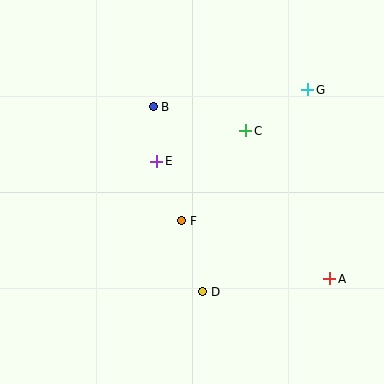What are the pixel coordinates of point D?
Point D is at (203, 292).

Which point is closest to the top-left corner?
Point B is closest to the top-left corner.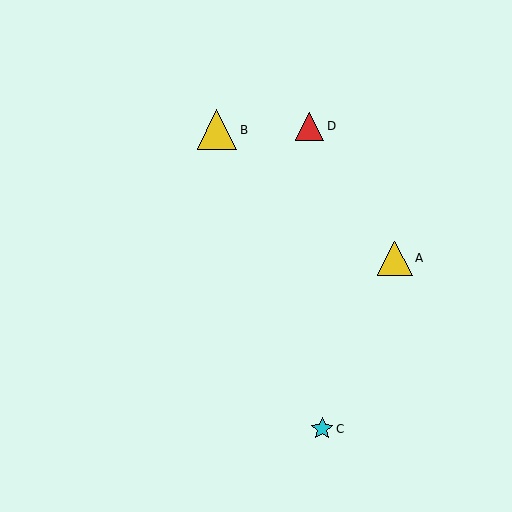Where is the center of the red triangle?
The center of the red triangle is at (310, 126).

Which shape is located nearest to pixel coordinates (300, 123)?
The red triangle (labeled D) at (310, 126) is nearest to that location.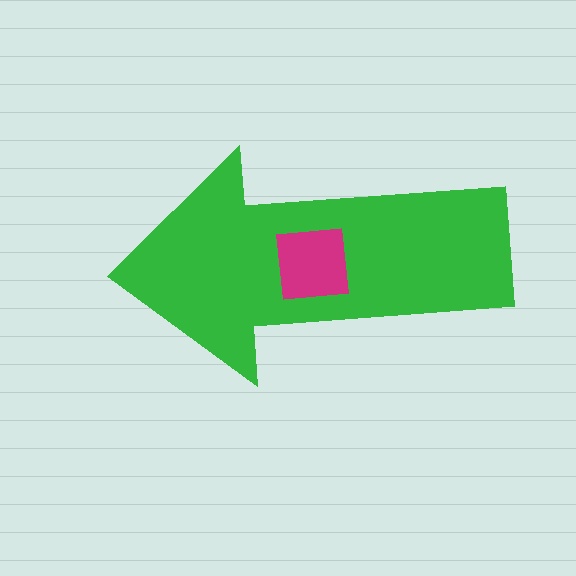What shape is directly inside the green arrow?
The magenta square.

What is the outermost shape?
The green arrow.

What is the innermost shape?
The magenta square.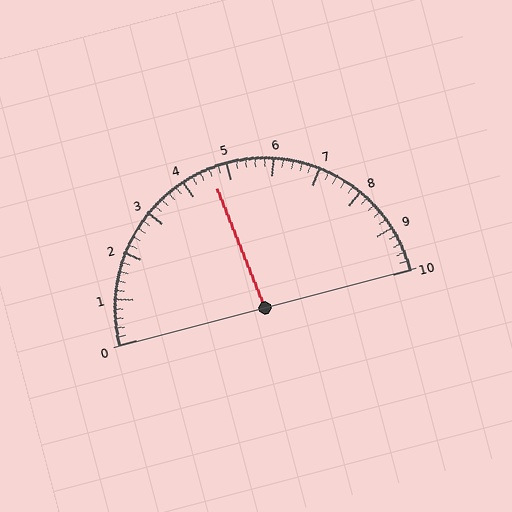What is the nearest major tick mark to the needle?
The nearest major tick mark is 5.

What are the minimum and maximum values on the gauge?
The gauge ranges from 0 to 10.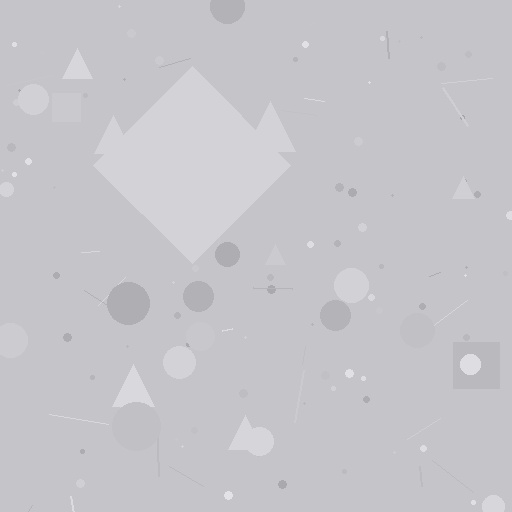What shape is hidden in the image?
A diamond is hidden in the image.